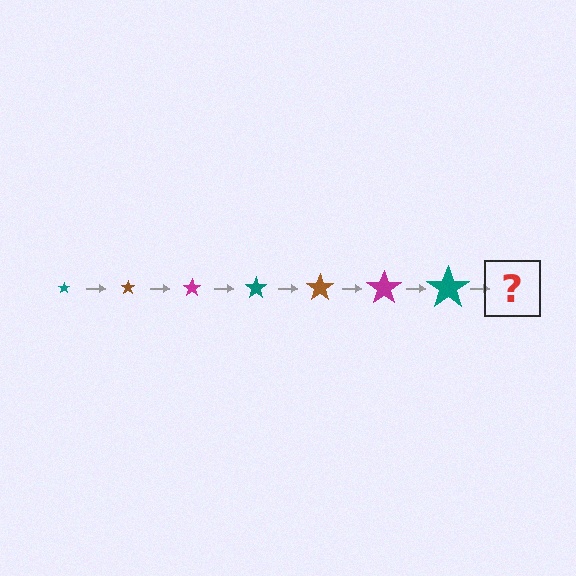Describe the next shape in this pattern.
It should be a brown star, larger than the previous one.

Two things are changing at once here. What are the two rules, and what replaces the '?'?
The two rules are that the star grows larger each step and the color cycles through teal, brown, and magenta. The '?' should be a brown star, larger than the previous one.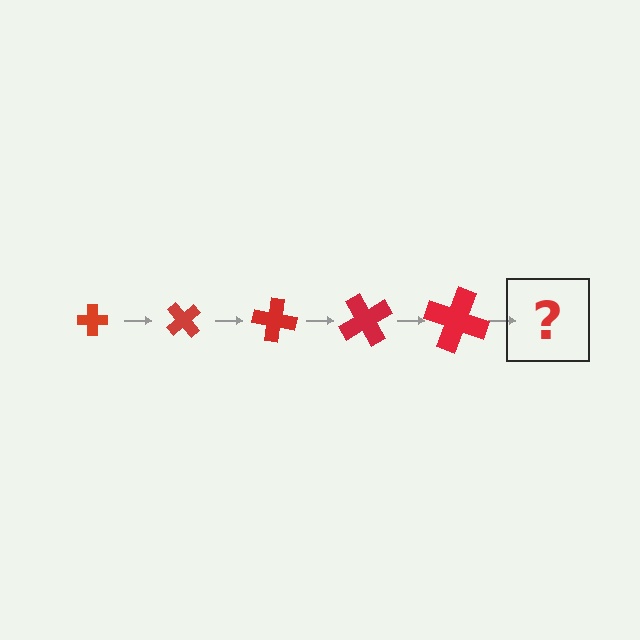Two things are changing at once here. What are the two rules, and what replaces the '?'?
The two rules are that the cross grows larger each step and it rotates 50 degrees each step. The '?' should be a cross, larger than the previous one and rotated 250 degrees from the start.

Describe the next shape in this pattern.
It should be a cross, larger than the previous one and rotated 250 degrees from the start.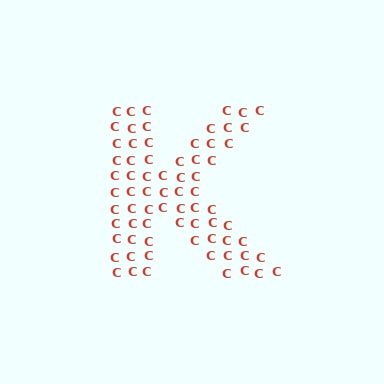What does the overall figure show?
The overall figure shows the letter K.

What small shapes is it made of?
It is made of small letter C's.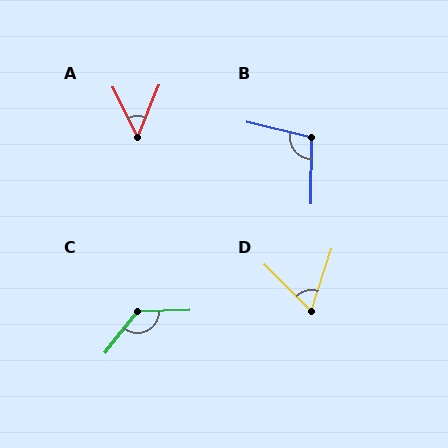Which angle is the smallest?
A, at approximately 48 degrees.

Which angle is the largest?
C, at approximately 129 degrees.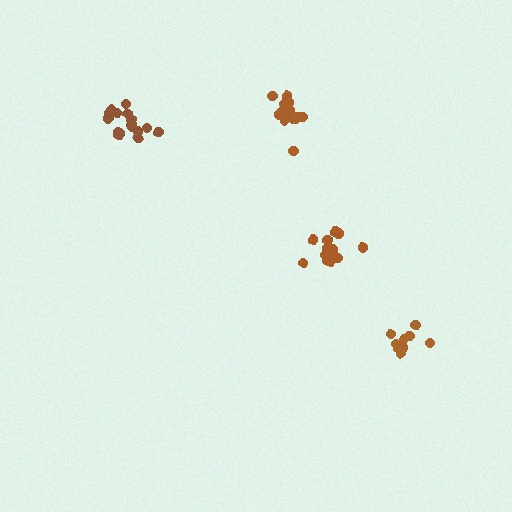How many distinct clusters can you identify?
There are 4 distinct clusters.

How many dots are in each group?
Group 1: 15 dots, Group 2: 16 dots, Group 3: 10 dots, Group 4: 16 dots (57 total).